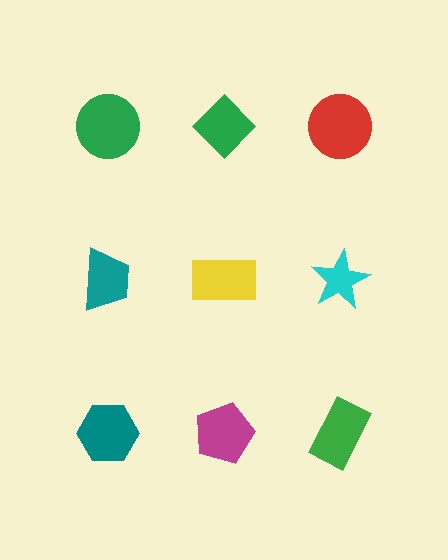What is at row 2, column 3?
A cyan star.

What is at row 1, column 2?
A green diamond.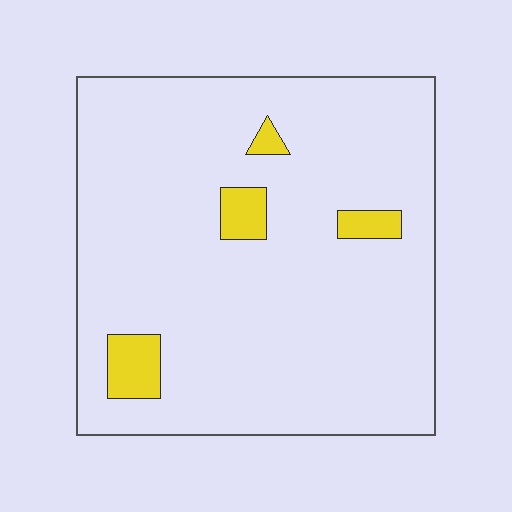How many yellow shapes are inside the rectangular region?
4.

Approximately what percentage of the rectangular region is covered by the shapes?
Approximately 5%.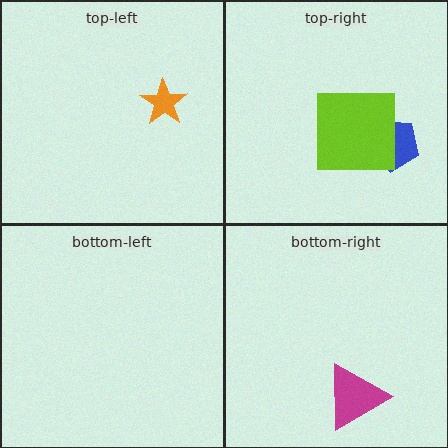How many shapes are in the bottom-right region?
1.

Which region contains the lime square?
The top-right region.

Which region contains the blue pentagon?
The top-right region.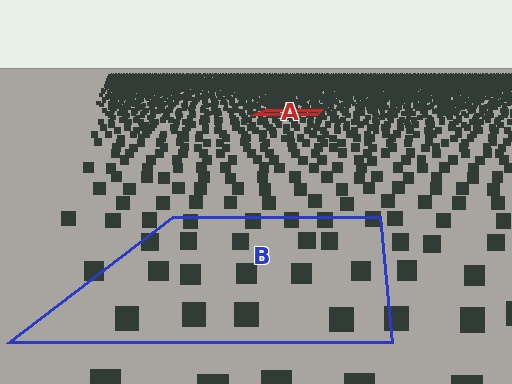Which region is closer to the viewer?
Region B is closer. The texture elements there are larger and more spread out.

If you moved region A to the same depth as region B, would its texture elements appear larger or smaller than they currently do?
They would appear larger. At a closer depth, the same texture elements are projected at a bigger on-screen size.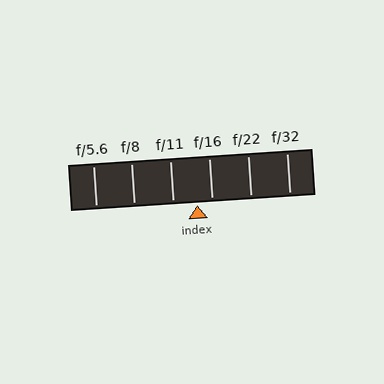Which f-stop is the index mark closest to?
The index mark is closest to f/16.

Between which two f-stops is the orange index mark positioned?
The index mark is between f/11 and f/16.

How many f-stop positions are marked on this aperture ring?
There are 6 f-stop positions marked.